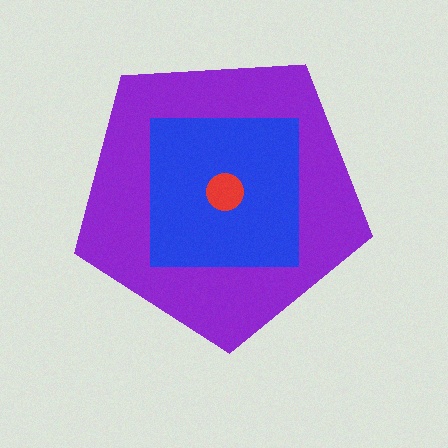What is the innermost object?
The red circle.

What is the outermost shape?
The purple pentagon.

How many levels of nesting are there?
3.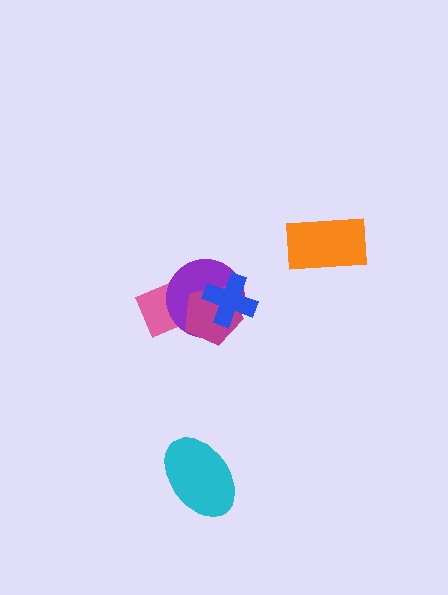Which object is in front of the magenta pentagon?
The blue cross is in front of the magenta pentagon.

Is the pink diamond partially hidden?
Yes, it is partially covered by another shape.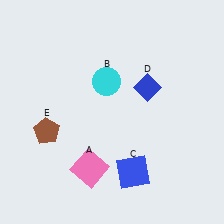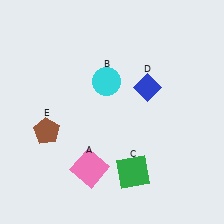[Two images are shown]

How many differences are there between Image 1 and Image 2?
There is 1 difference between the two images.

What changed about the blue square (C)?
In Image 1, C is blue. In Image 2, it changed to green.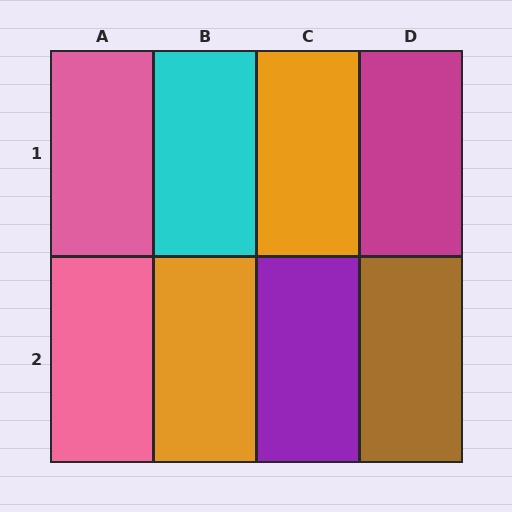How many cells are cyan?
1 cell is cyan.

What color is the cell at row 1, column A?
Pink.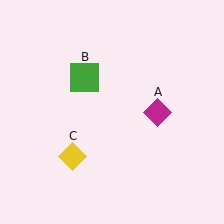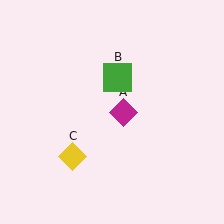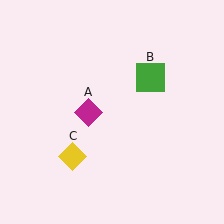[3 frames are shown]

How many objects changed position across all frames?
2 objects changed position: magenta diamond (object A), green square (object B).